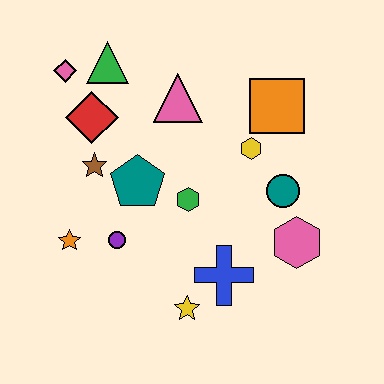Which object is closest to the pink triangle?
The green triangle is closest to the pink triangle.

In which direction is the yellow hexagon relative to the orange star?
The yellow hexagon is to the right of the orange star.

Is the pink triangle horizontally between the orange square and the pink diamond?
Yes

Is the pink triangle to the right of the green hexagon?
No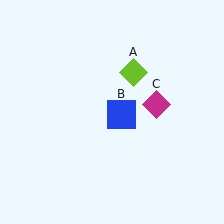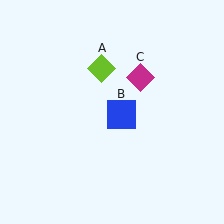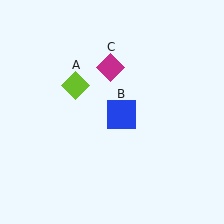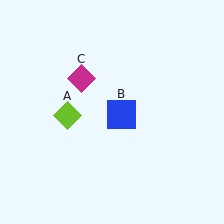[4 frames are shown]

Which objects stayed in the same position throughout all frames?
Blue square (object B) remained stationary.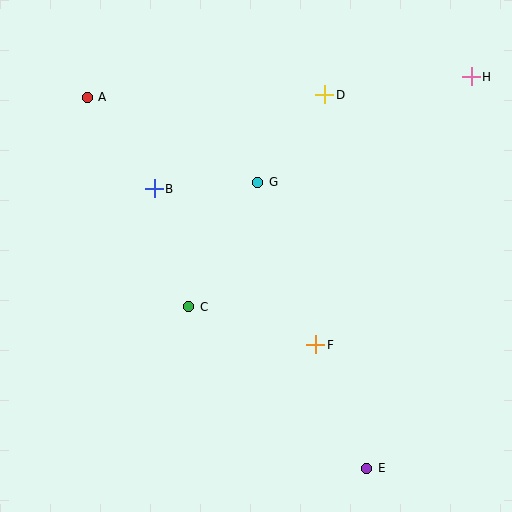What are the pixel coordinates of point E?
Point E is at (367, 468).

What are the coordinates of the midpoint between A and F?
The midpoint between A and F is at (201, 221).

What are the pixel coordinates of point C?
Point C is at (189, 307).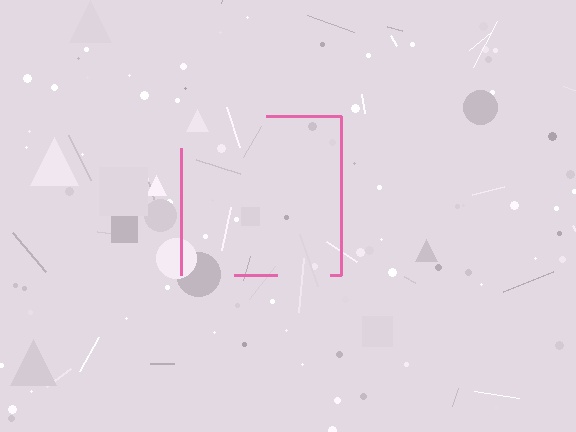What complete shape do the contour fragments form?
The contour fragments form a square.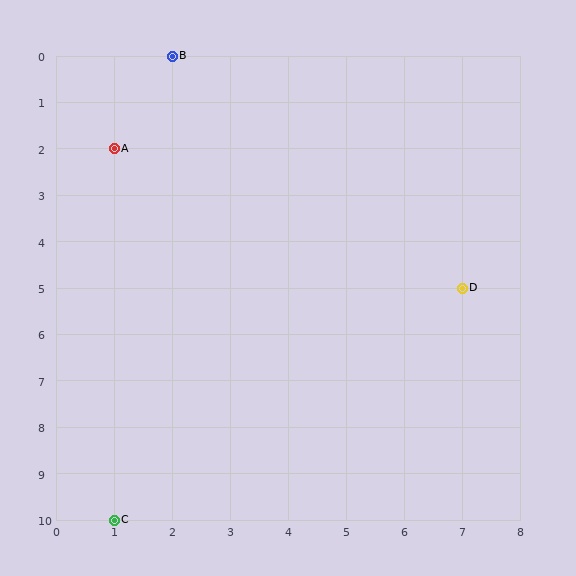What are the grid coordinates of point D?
Point D is at grid coordinates (7, 5).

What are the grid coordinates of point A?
Point A is at grid coordinates (1, 2).